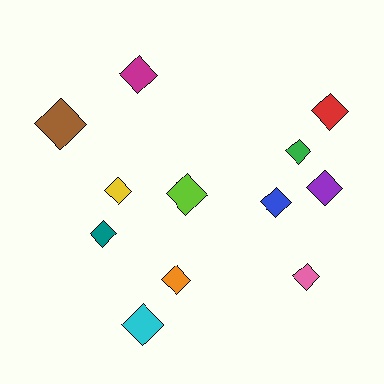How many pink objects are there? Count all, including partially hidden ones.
There is 1 pink object.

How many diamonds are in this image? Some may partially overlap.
There are 12 diamonds.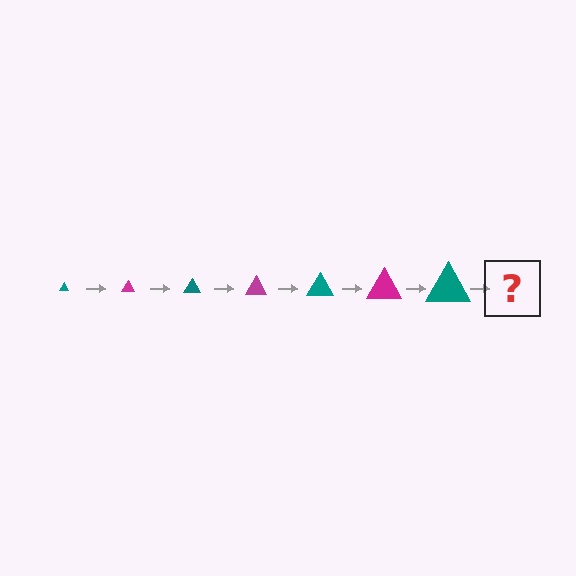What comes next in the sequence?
The next element should be a magenta triangle, larger than the previous one.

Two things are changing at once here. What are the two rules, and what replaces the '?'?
The two rules are that the triangle grows larger each step and the color cycles through teal and magenta. The '?' should be a magenta triangle, larger than the previous one.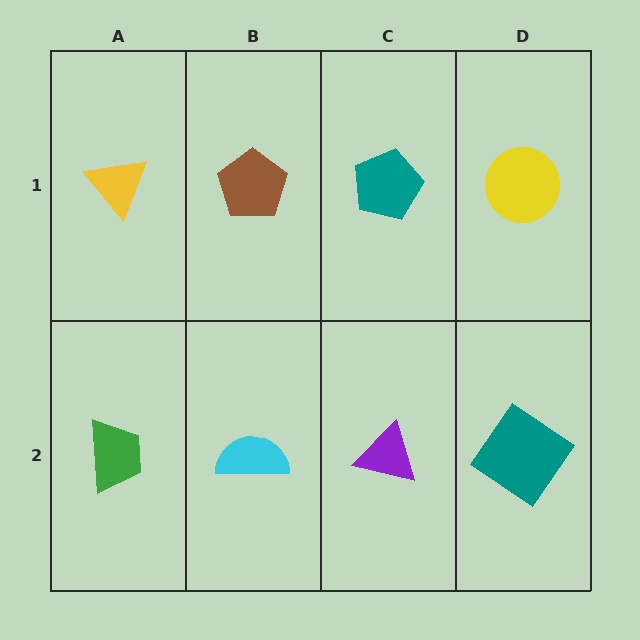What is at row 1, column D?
A yellow circle.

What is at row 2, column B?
A cyan semicircle.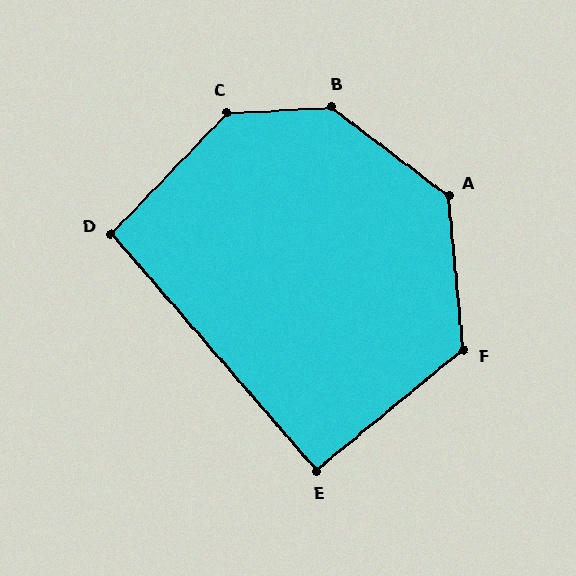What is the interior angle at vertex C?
Approximately 137 degrees (obtuse).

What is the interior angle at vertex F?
Approximately 124 degrees (obtuse).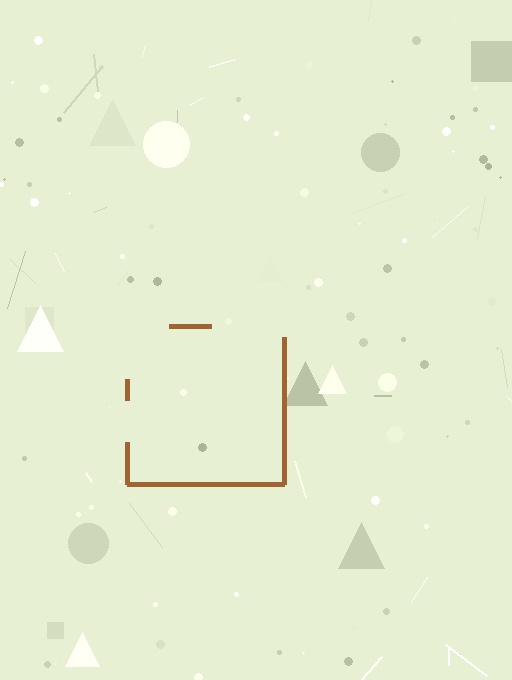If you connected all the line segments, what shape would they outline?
They would outline a square.